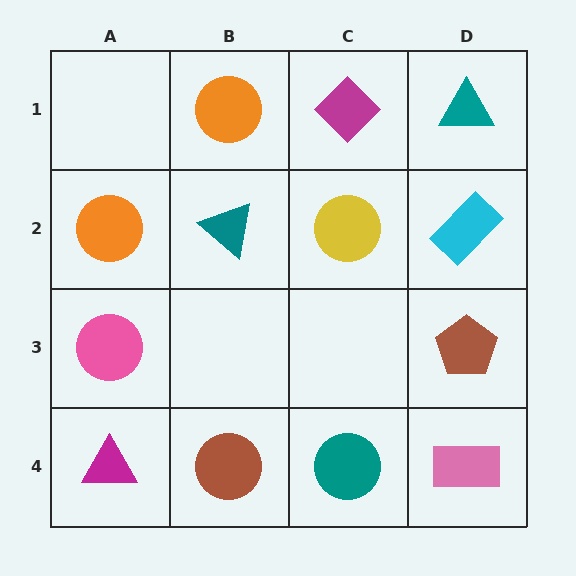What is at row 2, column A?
An orange circle.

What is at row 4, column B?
A brown circle.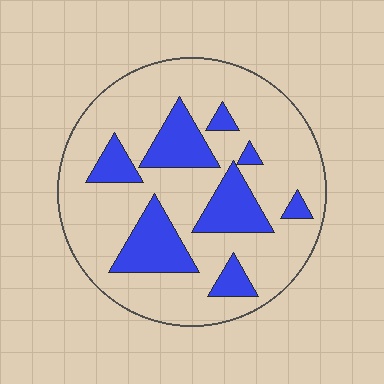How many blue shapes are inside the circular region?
8.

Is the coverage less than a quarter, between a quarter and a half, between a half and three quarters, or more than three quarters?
Less than a quarter.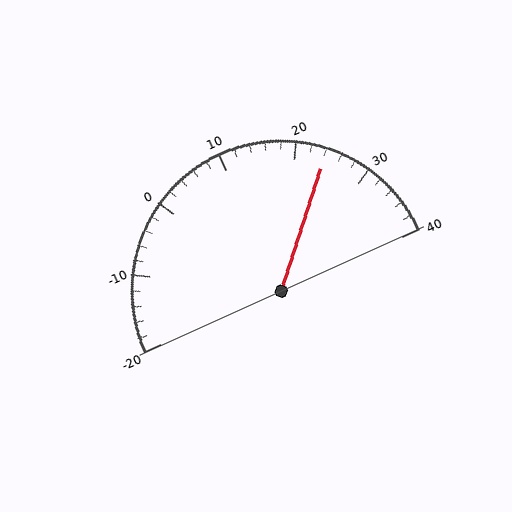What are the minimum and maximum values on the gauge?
The gauge ranges from -20 to 40.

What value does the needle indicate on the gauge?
The needle indicates approximately 24.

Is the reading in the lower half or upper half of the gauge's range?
The reading is in the upper half of the range (-20 to 40).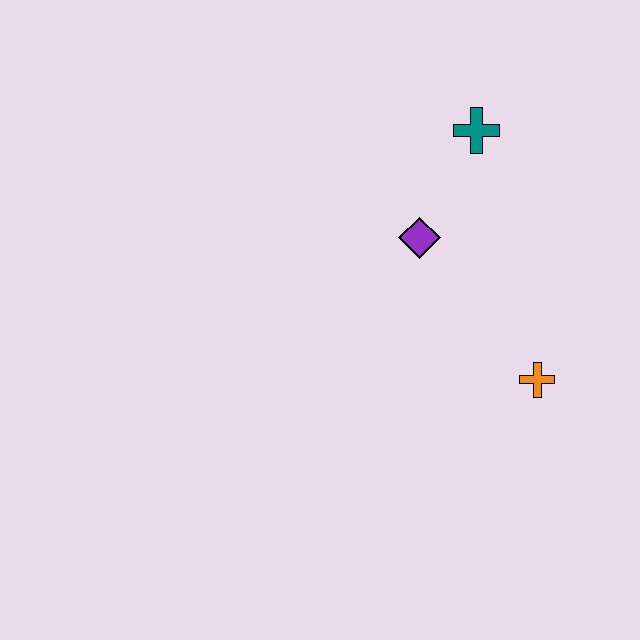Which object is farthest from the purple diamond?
The orange cross is farthest from the purple diamond.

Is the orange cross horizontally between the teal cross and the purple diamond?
No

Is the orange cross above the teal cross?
No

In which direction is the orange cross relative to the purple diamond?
The orange cross is below the purple diamond.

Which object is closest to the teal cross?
The purple diamond is closest to the teal cross.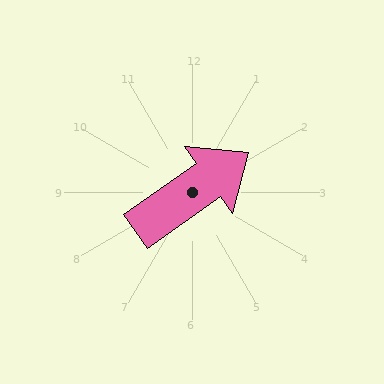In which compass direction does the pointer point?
Northeast.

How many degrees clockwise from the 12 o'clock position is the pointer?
Approximately 55 degrees.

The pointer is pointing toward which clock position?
Roughly 2 o'clock.